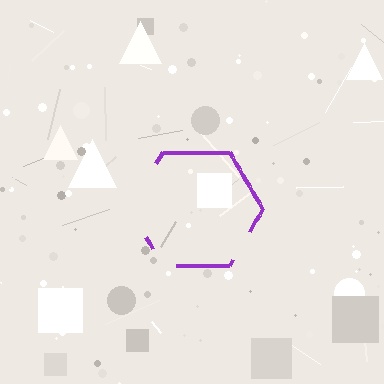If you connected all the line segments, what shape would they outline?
They would outline a hexagon.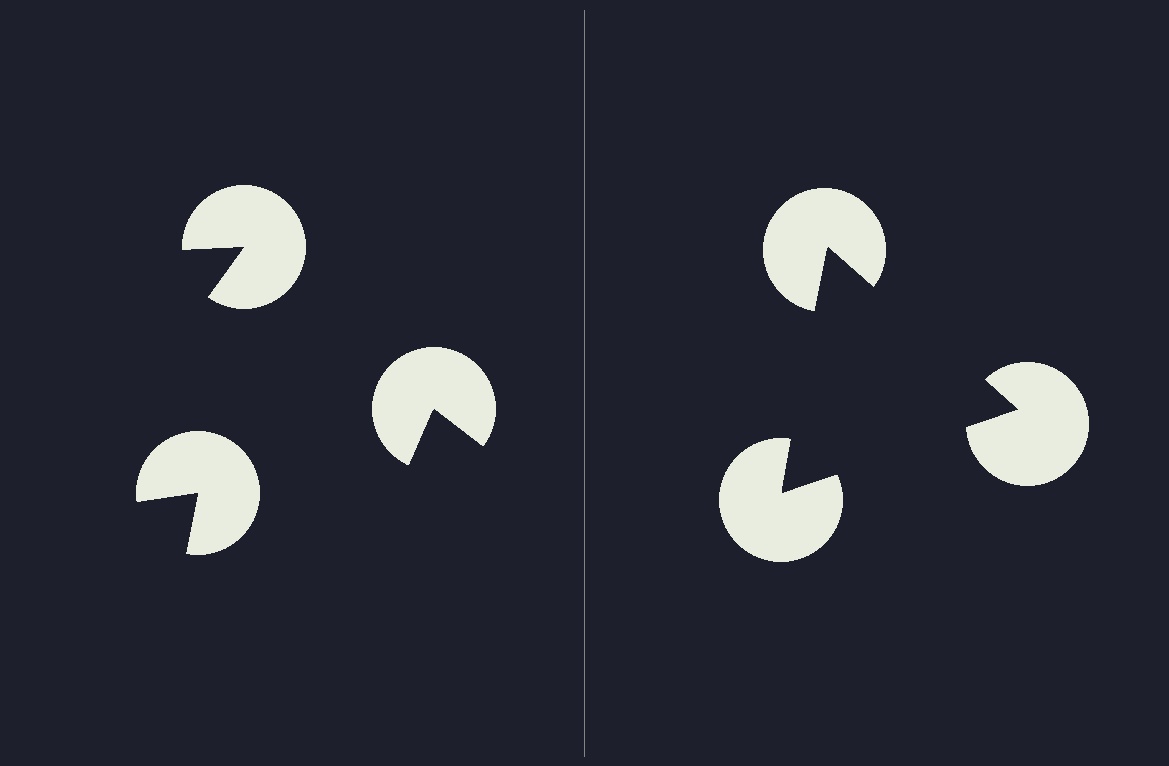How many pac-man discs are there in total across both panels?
6 — 3 on each side.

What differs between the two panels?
The pac-man discs are positioned identically on both sides; only the wedge orientations differ. On the right they align to a triangle; on the left they are misaligned.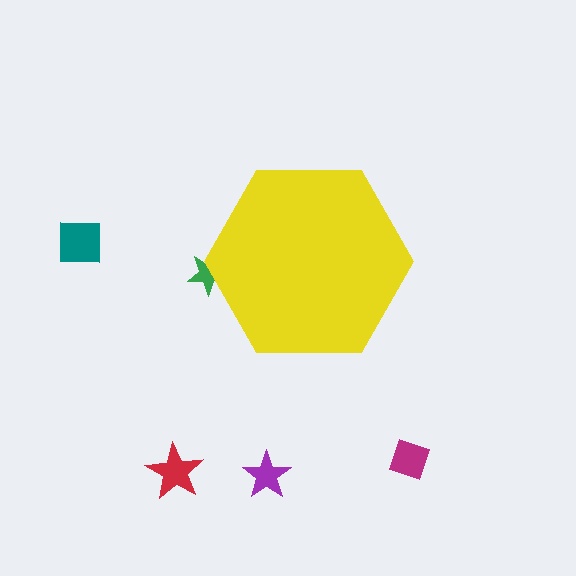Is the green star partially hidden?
Yes, the green star is partially hidden behind the yellow hexagon.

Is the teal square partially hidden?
No, the teal square is fully visible.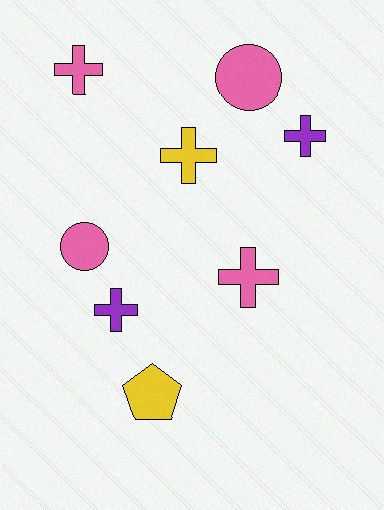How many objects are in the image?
There are 8 objects.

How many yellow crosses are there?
There is 1 yellow cross.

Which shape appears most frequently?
Cross, with 5 objects.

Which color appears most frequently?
Pink, with 4 objects.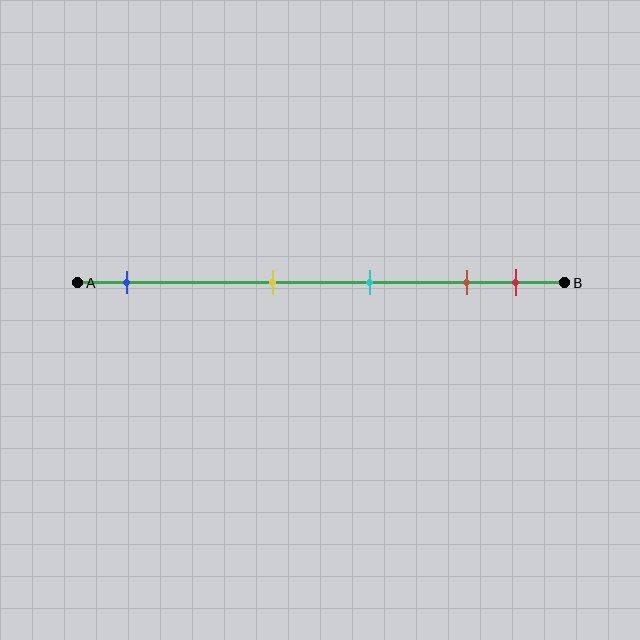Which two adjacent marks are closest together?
The brown and red marks are the closest adjacent pair.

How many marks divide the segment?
There are 5 marks dividing the segment.